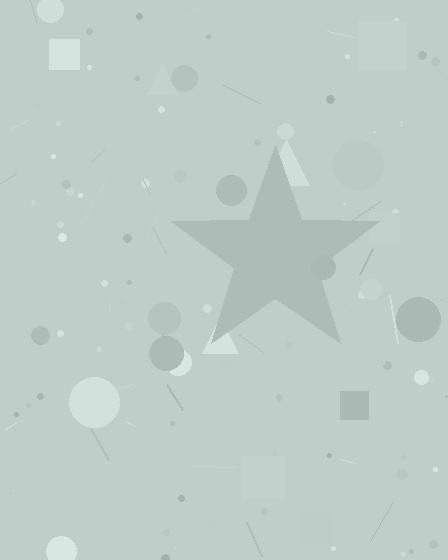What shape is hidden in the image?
A star is hidden in the image.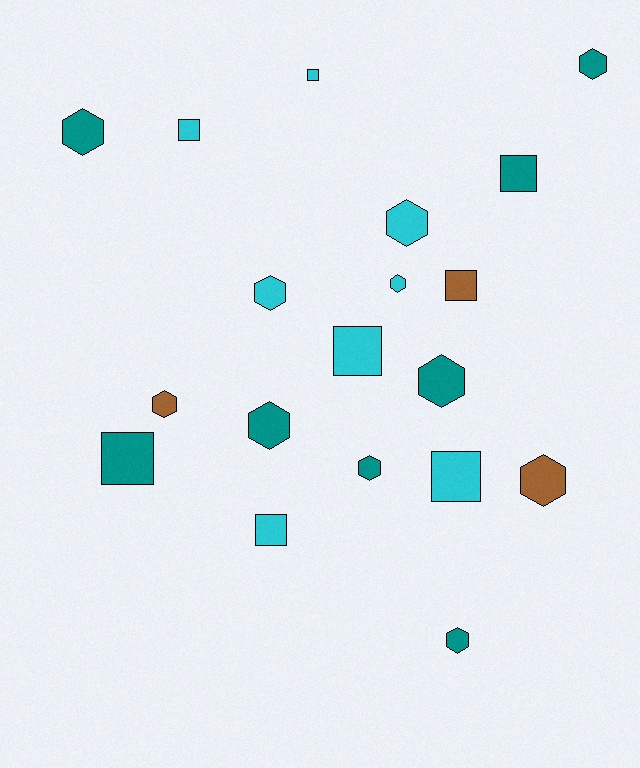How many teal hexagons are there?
There are 6 teal hexagons.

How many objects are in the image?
There are 19 objects.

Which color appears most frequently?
Teal, with 8 objects.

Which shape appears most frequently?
Hexagon, with 11 objects.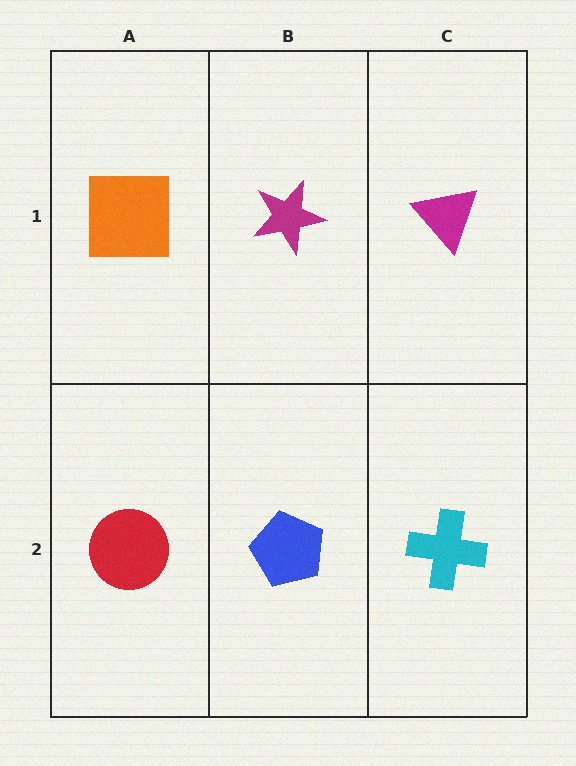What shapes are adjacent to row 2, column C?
A magenta triangle (row 1, column C), a blue pentagon (row 2, column B).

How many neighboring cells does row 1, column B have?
3.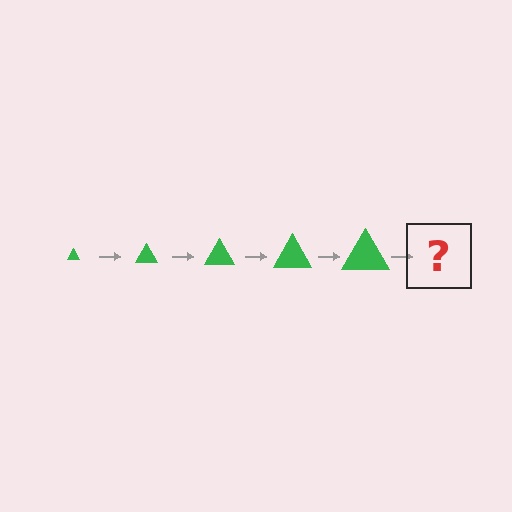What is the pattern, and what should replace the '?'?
The pattern is that the triangle gets progressively larger each step. The '?' should be a green triangle, larger than the previous one.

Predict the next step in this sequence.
The next step is a green triangle, larger than the previous one.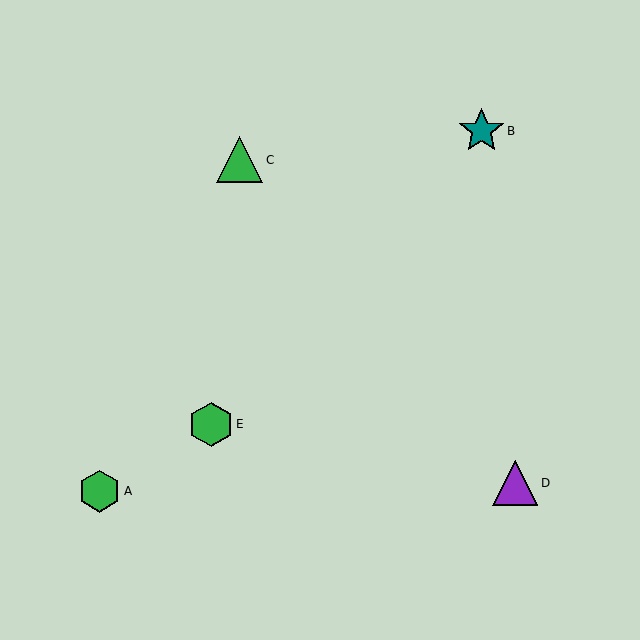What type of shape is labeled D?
Shape D is a purple triangle.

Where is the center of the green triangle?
The center of the green triangle is at (240, 160).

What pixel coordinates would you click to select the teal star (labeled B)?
Click at (482, 131) to select the teal star B.